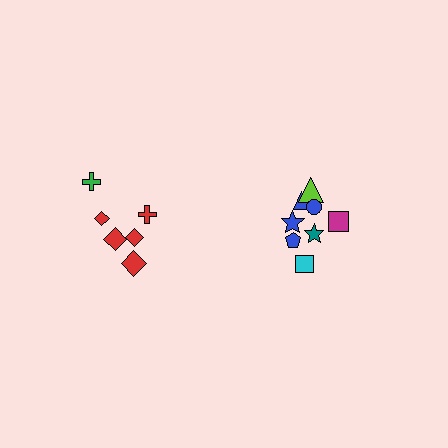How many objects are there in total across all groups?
There are 14 objects.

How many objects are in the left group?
There are 6 objects.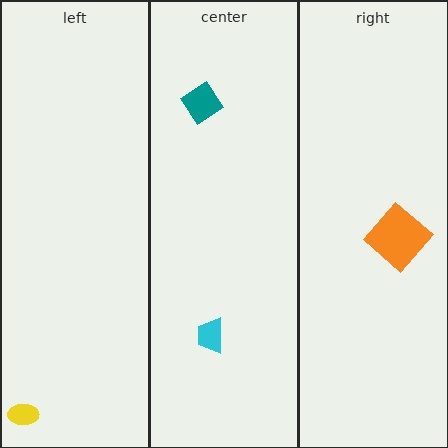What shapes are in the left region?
The yellow ellipse.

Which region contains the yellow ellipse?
The left region.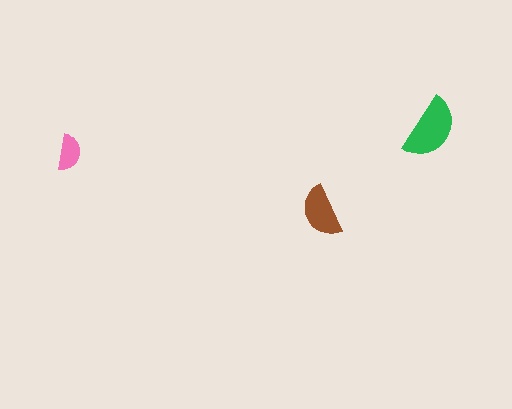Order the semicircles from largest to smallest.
the green one, the brown one, the pink one.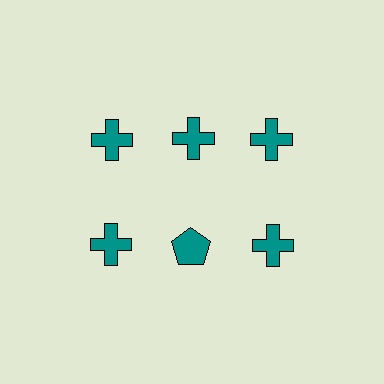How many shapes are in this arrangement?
There are 6 shapes arranged in a grid pattern.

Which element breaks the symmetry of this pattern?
The teal pentagon in the second row, second from left column breaks the symmetry. All other shapes are teal crosses.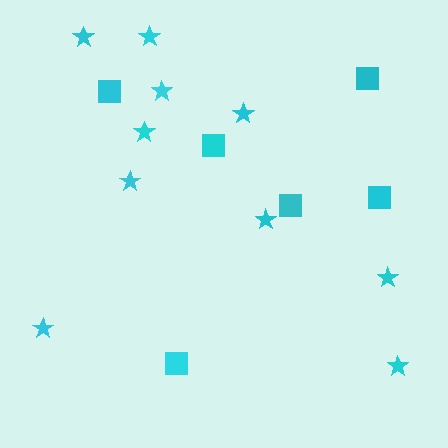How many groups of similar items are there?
There are 2 groups: one group of squares (6) and one group of stars (10).